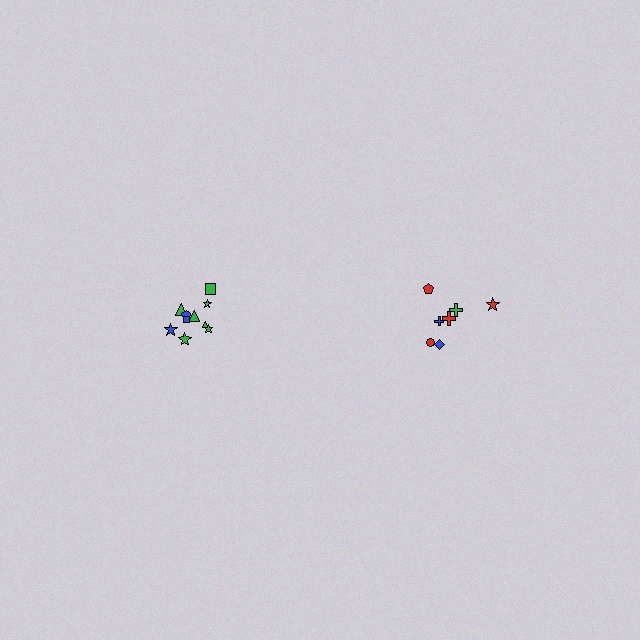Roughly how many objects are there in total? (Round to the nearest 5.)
Roughly 15 objects in total.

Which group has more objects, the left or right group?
The left group.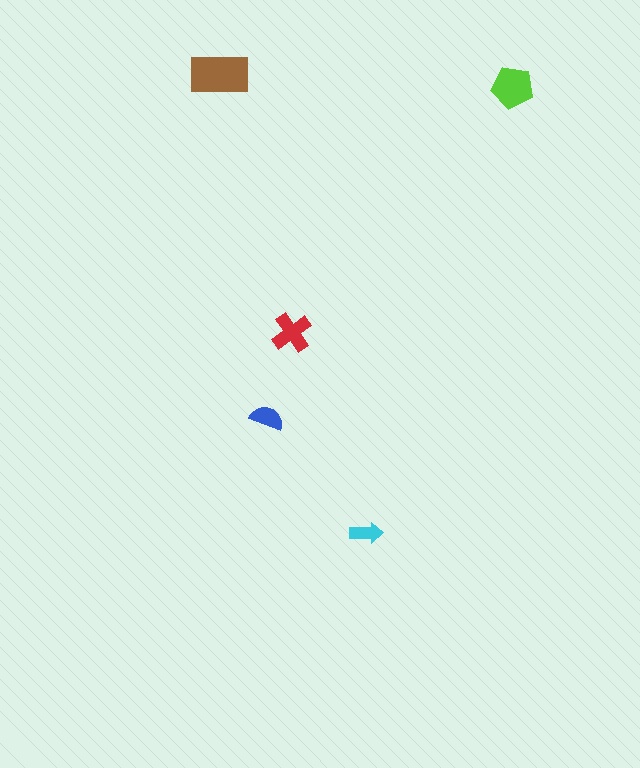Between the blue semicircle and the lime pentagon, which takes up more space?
The lime pentagon.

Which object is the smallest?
The cyan arrow.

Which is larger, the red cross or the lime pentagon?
The lime pentagon.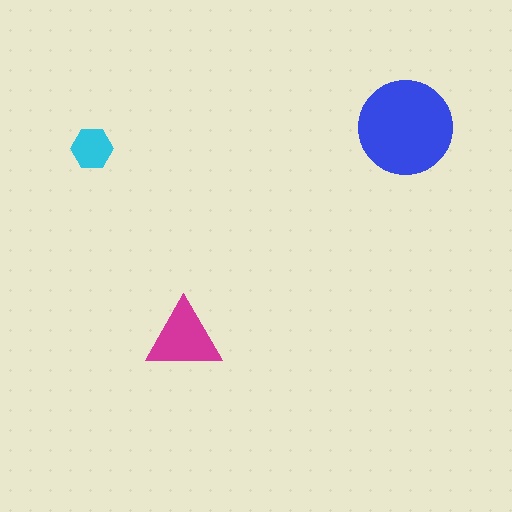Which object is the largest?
The blue circle.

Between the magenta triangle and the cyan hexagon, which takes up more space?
The magenta triangle.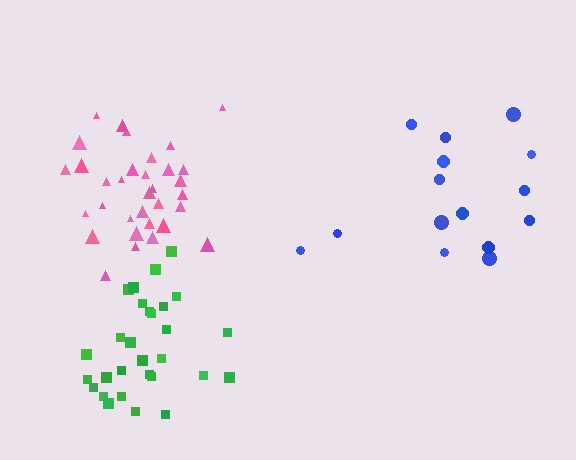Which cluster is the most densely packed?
Pink.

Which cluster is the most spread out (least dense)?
Blue.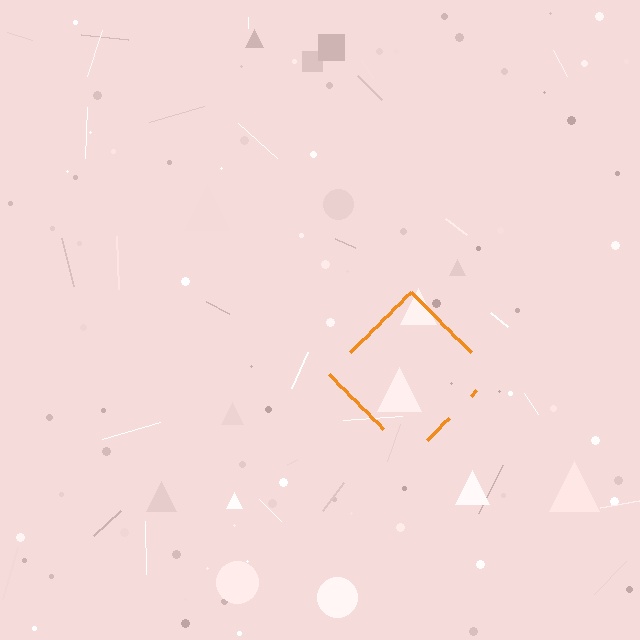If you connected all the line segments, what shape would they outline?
They would outline a diamond.